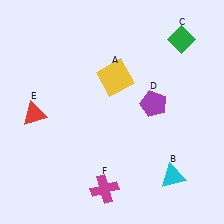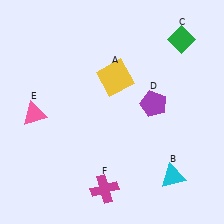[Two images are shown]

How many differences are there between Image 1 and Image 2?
There is 1 difference between the two images.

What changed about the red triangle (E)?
In Image 1, E is red. In Image 2, it changed to pink.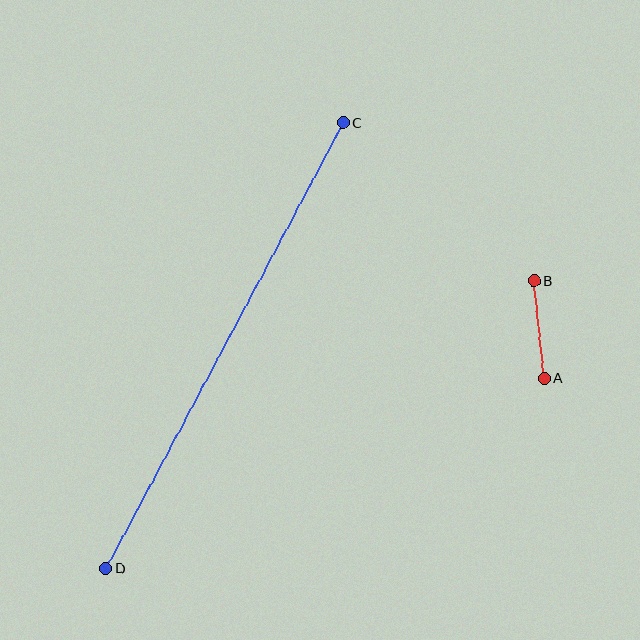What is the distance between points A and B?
The distance is approximately 98 pixels.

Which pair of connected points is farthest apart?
Points C and D are farthest apart.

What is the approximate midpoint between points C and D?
The midpoint is at approximately (224, 345) pixels.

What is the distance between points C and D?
The distance is approximately 505 pixels.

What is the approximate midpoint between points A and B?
The midpoint is at approximately (539, 329) pixels.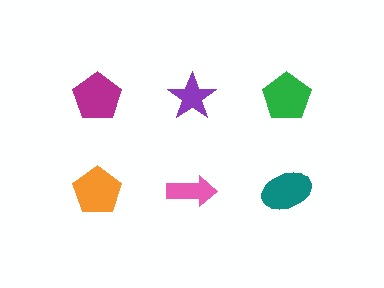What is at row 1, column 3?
A green pentagon.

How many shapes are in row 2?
3 shapes.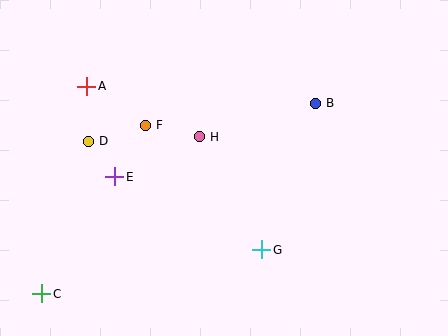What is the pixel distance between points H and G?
The distance between H and G is 129 pixels.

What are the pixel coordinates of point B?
Point B is at (315, 103).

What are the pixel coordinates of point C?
Point C is at (42, 294).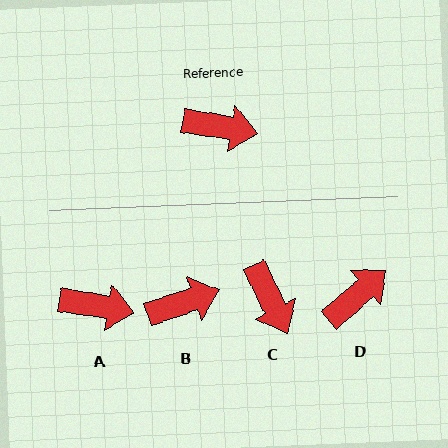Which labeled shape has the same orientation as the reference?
A.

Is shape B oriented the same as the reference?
No, it is off by about 28 degrees.